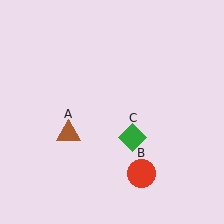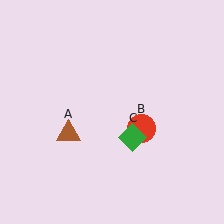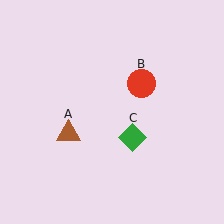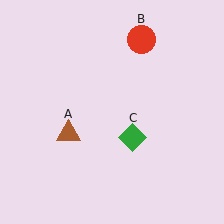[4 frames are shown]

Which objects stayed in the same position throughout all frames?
Brown triangle (object A) and green diamond (object C) remained stationary.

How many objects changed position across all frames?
1 object changed position: red circle (object B).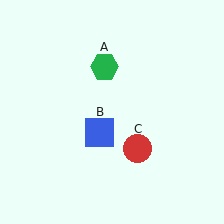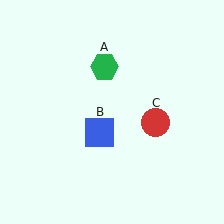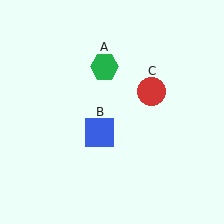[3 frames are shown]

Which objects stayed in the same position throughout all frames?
Green hexagon (object A) and blue square (object B) remained stationary.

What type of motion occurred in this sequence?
The red circle (object C) rotated counterclockwise around the center of the scene.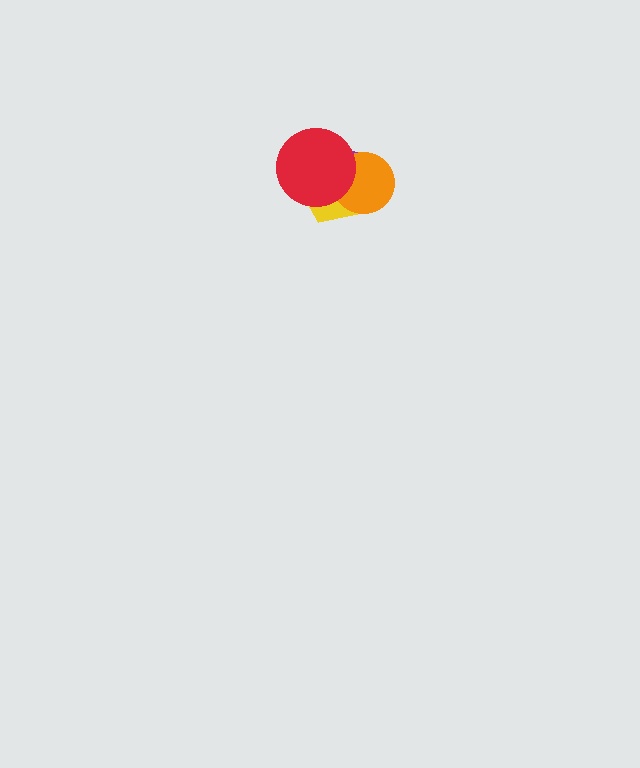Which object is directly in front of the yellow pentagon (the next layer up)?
The purple diamond is directly in front of the yellow pentagon.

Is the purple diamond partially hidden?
Yes, it is partially covered by another shape.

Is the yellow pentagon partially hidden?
Yes, it is partially covered by another shape.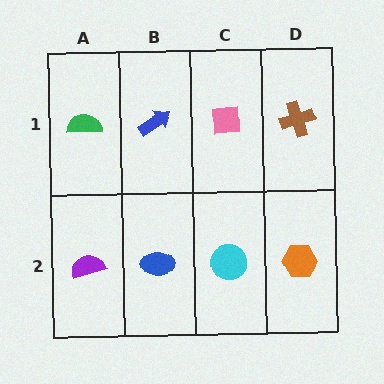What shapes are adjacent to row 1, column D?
An orange hexagon (row 2, column D), a pink square (row 1, column C).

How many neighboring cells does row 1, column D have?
2.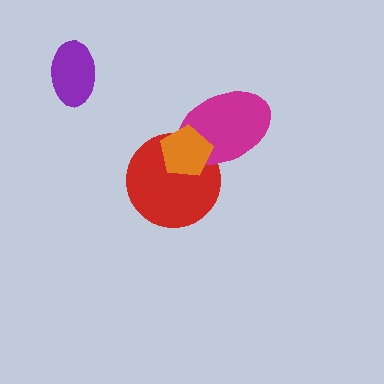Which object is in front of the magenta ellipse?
The orange pentagon is in front of the magenta ellipse.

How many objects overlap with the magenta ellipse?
2 objects overlap with the magenta ellipse.